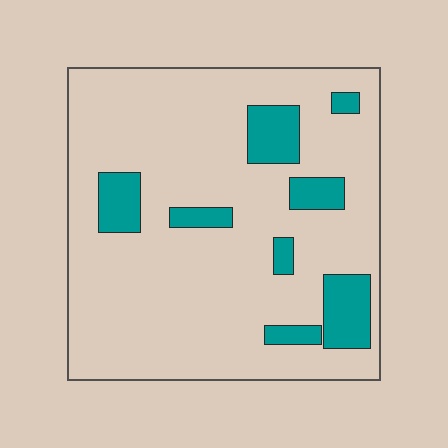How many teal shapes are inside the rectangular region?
8.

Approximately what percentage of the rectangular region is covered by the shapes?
Approximately 15%.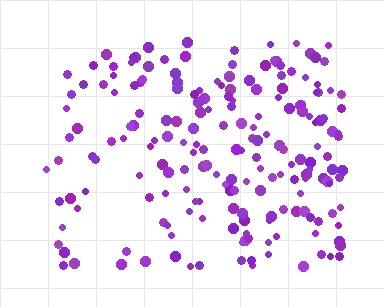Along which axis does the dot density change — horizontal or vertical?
Horizontal.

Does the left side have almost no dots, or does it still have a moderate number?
Still a moderate number, just noticeably fewer than the right.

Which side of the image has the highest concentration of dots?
The right.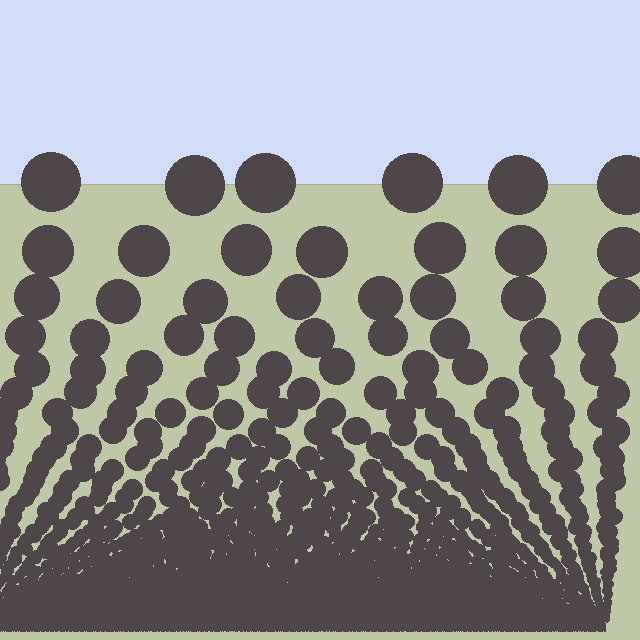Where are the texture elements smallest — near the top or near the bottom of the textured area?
Near the bottom.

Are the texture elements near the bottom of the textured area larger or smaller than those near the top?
Smaller. The gradient is inverted — elements near the bottom are smaller and denser.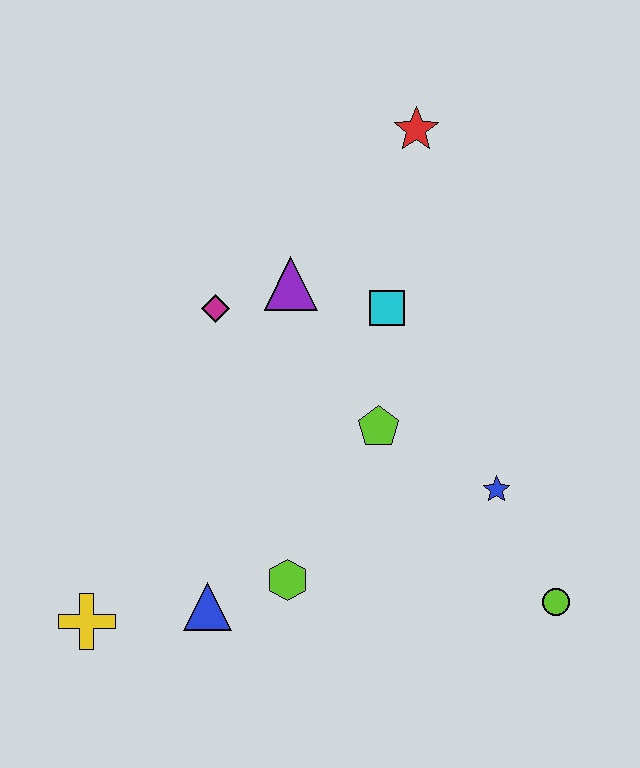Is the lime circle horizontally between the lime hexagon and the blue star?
No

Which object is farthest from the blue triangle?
The red star is farthest from the blue triangle.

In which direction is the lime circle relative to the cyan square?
The lime circle is below the cyan square.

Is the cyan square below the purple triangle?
Yes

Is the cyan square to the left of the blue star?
Yes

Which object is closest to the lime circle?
The blue star is closest to the lime circle.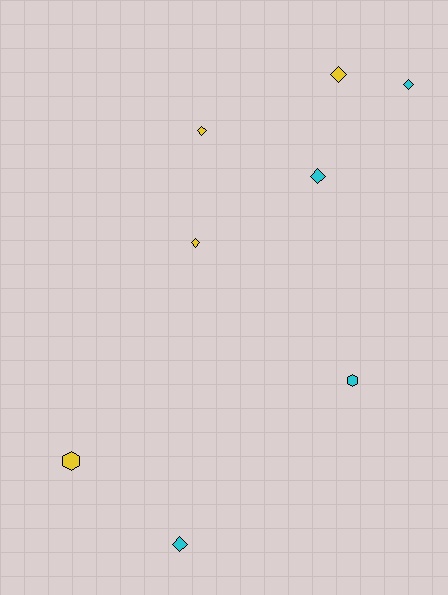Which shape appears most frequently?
Diamond, with 6 objects.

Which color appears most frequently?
Yellow, with 4 objects.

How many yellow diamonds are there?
There are 3 yellow diamonds.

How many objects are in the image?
There are 8 objects.